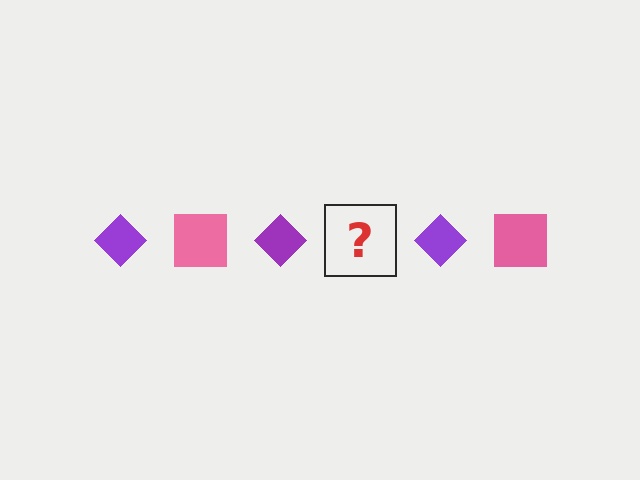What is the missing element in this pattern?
The missing element is a pink square.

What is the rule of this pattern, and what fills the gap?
The rule is that the pattern alternates between purple diamond and pink square. The gap should be filled with a pink square.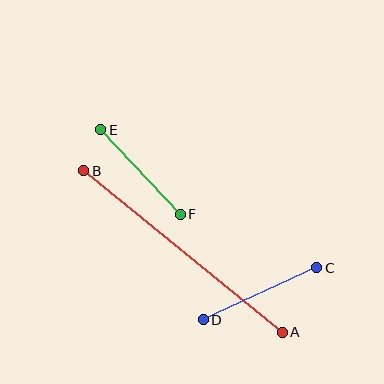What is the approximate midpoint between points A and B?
The midpoint is at approximately (183, 252) pixels.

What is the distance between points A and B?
The distance is approximately 256 pixels.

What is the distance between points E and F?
The distance is approximately 116 pixels.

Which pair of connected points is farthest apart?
Points A and B are farthest apart.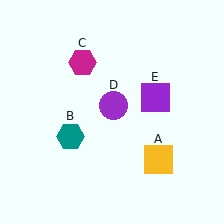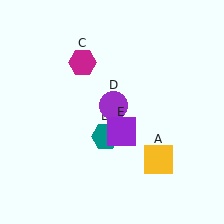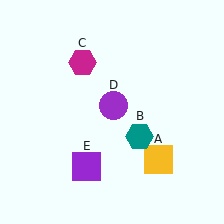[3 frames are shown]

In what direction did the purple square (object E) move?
The purple square (object E) moved down and to the left.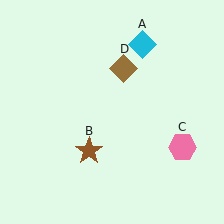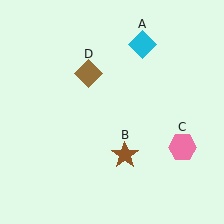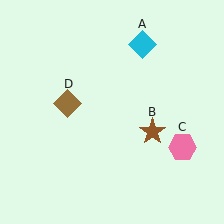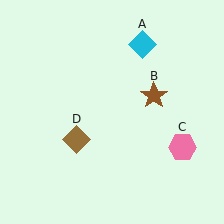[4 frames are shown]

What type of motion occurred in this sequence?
The brown star (object B), brown diamond (object D) rotated counterclockwise around the center of the scene.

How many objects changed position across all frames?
2 objects changed position: brown star (object B), brown diamond (object D).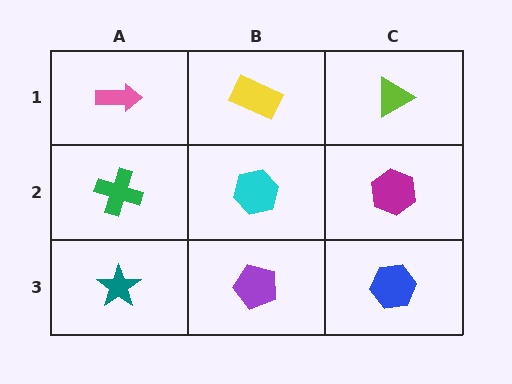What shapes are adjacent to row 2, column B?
A yellow rectangle (row 1, column B), a purple pentagon (row 3, column B), a green cross (row 2, column A), a magenta hexagon (row 2, column C).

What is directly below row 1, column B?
A cyan hexagon.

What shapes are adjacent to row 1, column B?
A cyan hexagon (row 2, column B), a pink arrow (row 1, column A), a lime triangle (row 1, column C).